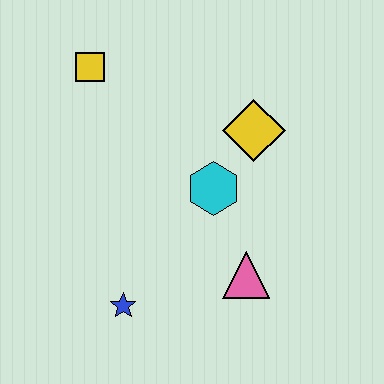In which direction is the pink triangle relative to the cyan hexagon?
The pink triangle is below the cyan hexagon.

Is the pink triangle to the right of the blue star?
Yes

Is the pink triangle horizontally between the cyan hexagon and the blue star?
No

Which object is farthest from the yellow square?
The pink triangle is farthest from the yellow square.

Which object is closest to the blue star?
The pink triangle is closest to the blue star.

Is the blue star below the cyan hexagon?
Yes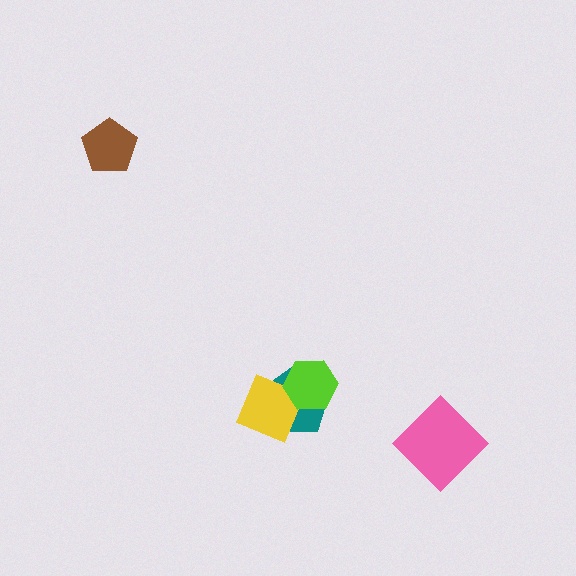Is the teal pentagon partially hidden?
Yes, it is partially covered by another shape.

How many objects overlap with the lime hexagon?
2 objects overlap with the lime hexagon.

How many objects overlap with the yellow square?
2 objects overlap with the yellow square.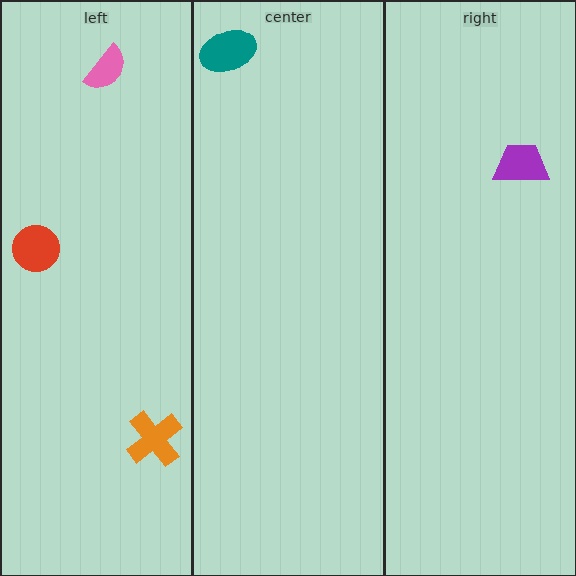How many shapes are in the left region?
3.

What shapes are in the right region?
The purple trapezoid.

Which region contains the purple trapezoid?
The right region.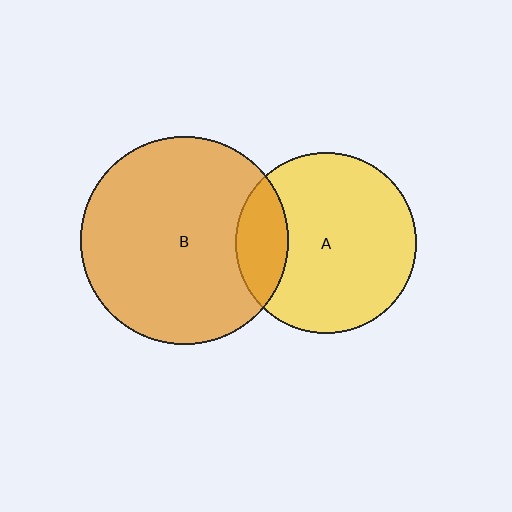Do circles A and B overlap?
Yes.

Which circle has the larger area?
Circle B (orange).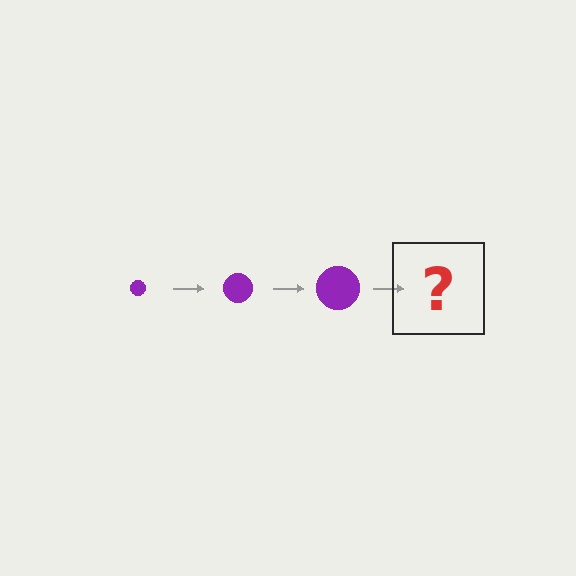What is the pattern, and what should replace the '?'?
The pattern is that the circle gets progressively larger each step. The '?' should be a purple circle, larger than the previous one.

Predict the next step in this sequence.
The next step is a purple circle, larger than the previous one.